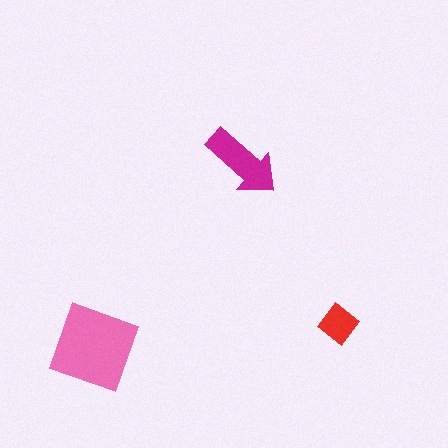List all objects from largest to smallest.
The pink square, the magenta arrow, the red diamond.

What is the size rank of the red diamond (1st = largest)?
3rd.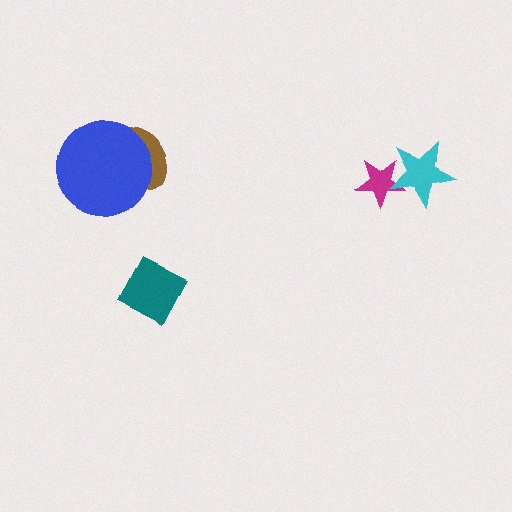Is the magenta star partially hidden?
Yes, it is partially covered by another shape.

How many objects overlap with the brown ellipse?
1 object overlaps with the brown ellipse.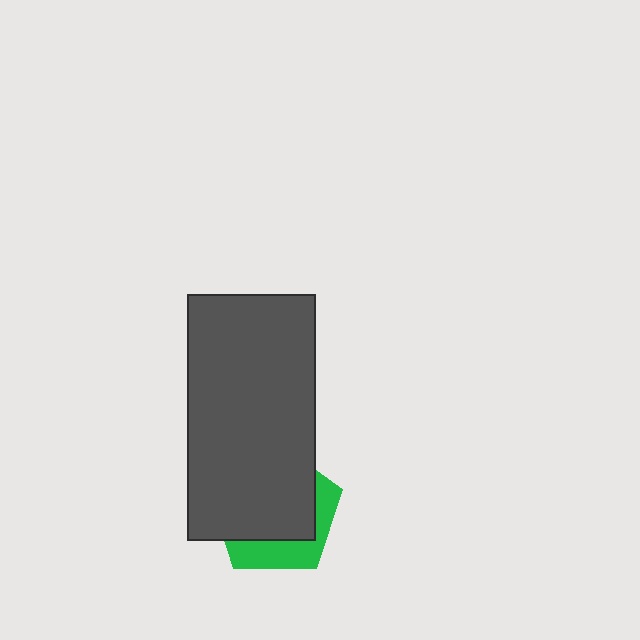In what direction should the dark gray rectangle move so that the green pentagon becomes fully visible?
The dark gray rectangle should move toward the upper-left. That is the shortest direction to clear the overlap and leave the green pentagon fully visible.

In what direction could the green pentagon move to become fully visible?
The green pentagon could move toward the lower-right. That would shift it out from behind the dark gray rectangle entirely.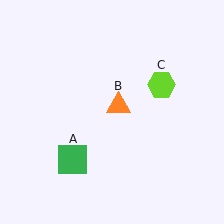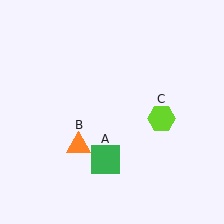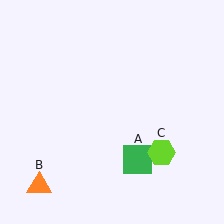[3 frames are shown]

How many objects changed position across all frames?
3 objects changed position: green square (object A), orange triangle (object B), lime hexagon (object C).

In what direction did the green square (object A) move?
The green square (object A) moved right.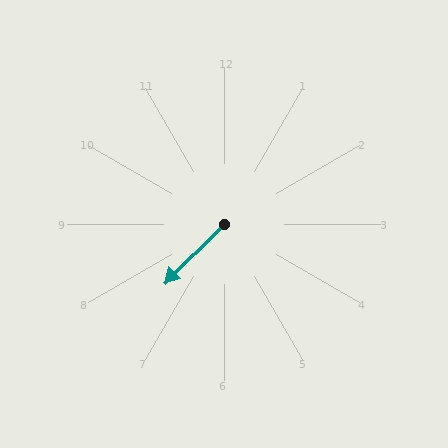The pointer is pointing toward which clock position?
Roughly 8 o'clock.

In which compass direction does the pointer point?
Southwest.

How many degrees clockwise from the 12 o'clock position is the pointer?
Approximately 225 degrees.